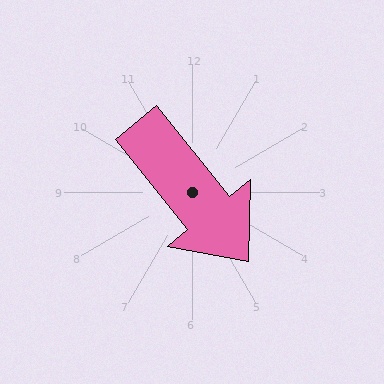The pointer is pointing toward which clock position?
Roughly 5 o'clock.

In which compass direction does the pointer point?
Southeast.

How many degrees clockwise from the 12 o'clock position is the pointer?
Approximately 141 degrees.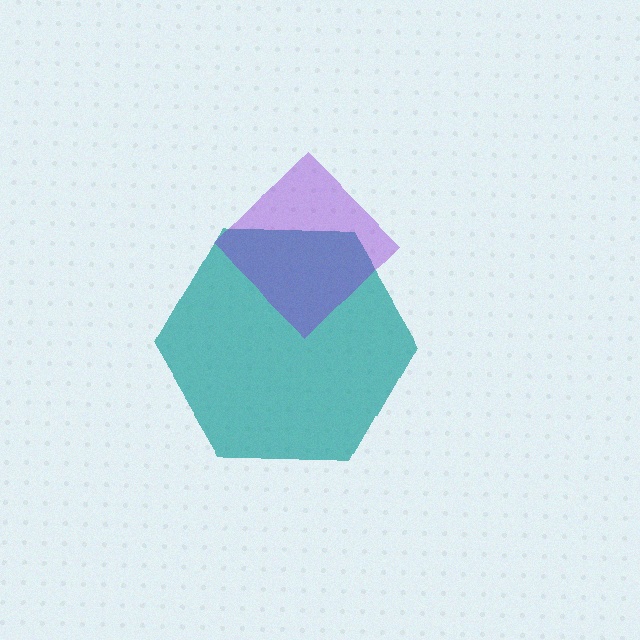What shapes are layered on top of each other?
The layered shapes are: a teal hexagon, a purple diamond.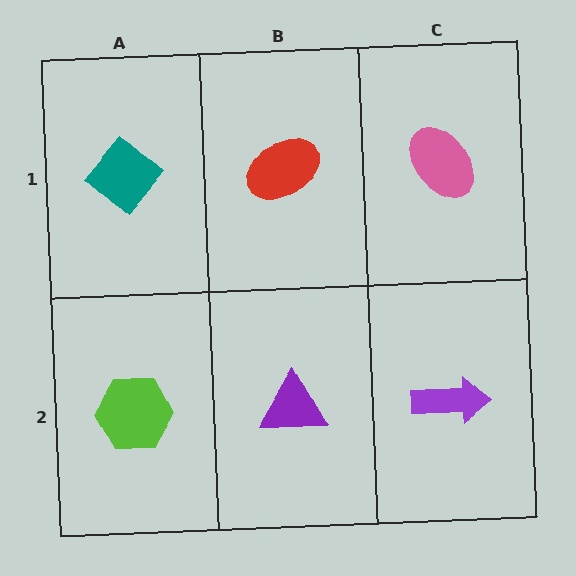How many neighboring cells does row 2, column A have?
2.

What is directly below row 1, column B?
A purple triangle.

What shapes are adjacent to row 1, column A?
A lime hexagon (row 2, column A), a red ellipse (row 1, column B).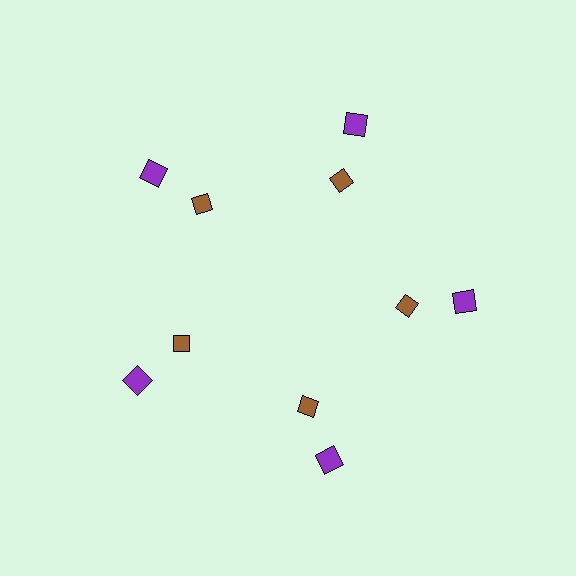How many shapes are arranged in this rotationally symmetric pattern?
There are 10 shapes, arranged in 5 groups of 2.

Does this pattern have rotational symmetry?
Yes, this pattern has 5-fold rotational symmetry. It looks the same after rotating 72 degrees around the center.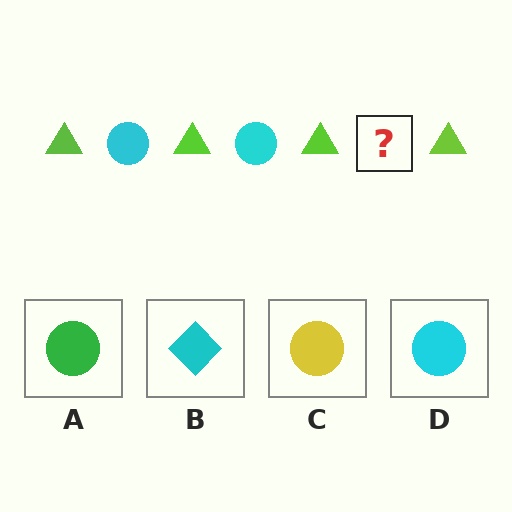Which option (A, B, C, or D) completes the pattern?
D.